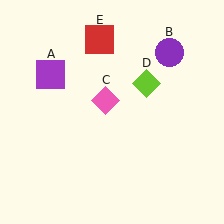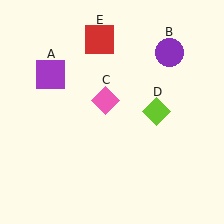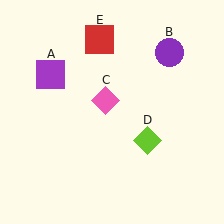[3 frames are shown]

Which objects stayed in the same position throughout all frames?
Purple square (object A) and purple circle (object B) and pink diamond (object C) and red square (object E) remained stationary.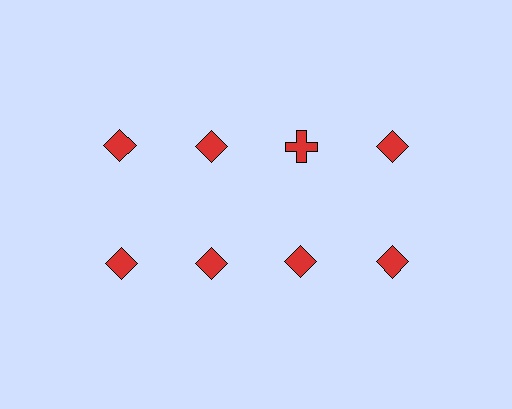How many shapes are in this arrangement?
There are 8 shapes arranged in a grid pattern.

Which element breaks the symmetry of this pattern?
The red cross in the top row, center column breaks the symmetry. All other shapes are red diamonds.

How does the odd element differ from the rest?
It has a different shape: cross instead of diamond.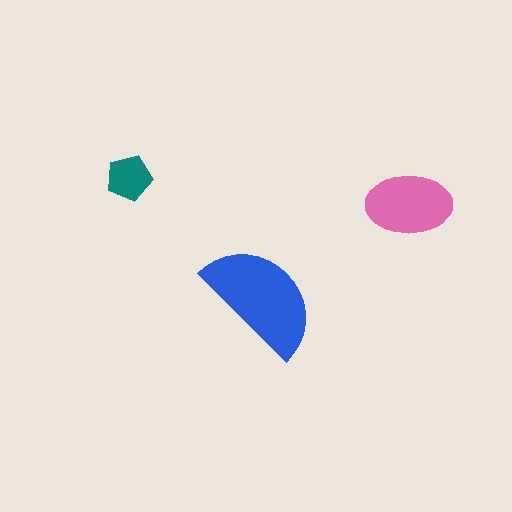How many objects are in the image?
There are 3 objects in the image.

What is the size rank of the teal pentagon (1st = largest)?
3rd.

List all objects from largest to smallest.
The blue semicircle, the pink ellipse, the teal pentagon.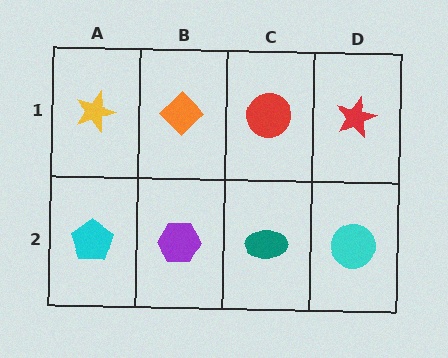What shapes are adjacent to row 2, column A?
A yellow star (row 1, column A), a purple hexagon (row 2, column B).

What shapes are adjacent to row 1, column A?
A cyan pentagon (row 2, column A), an orange diamond (row 1, column B).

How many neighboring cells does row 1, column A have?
2.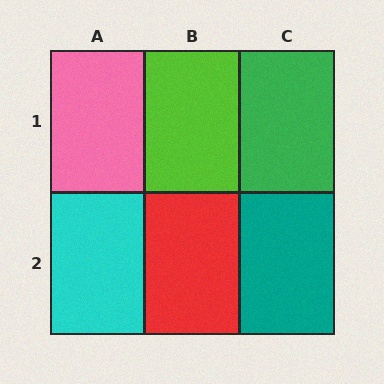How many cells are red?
1 cell is red.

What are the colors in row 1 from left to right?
Pink, lime, green.